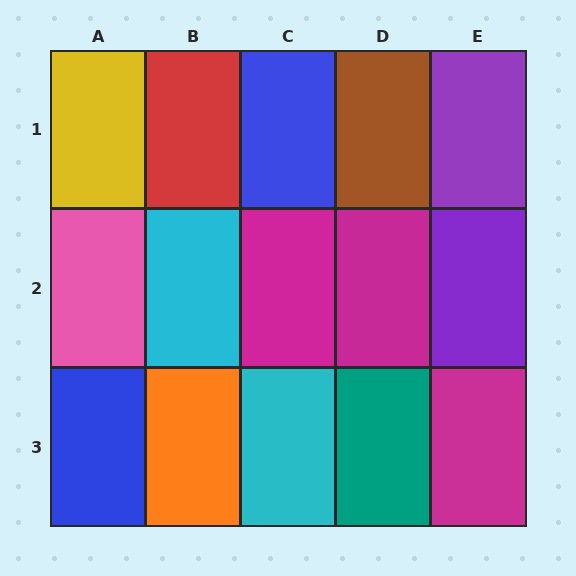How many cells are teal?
1 cell is teal.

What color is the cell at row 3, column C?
Cyan.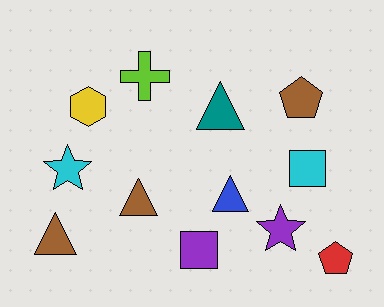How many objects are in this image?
There are 12 objects.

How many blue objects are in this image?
There is 1 blue object.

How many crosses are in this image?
There is 1 cross.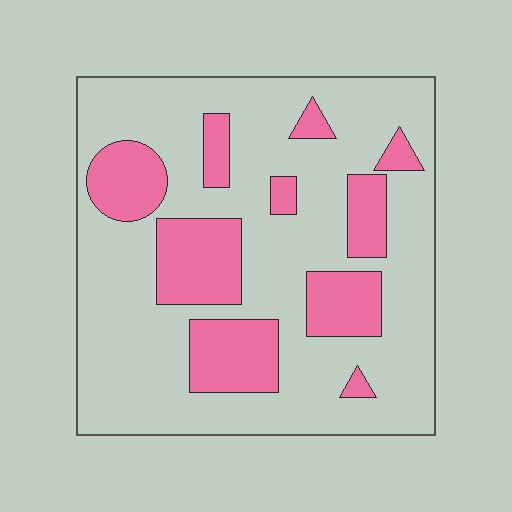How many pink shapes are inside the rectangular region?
10.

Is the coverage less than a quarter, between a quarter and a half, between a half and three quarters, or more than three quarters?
Between a quarter and a half.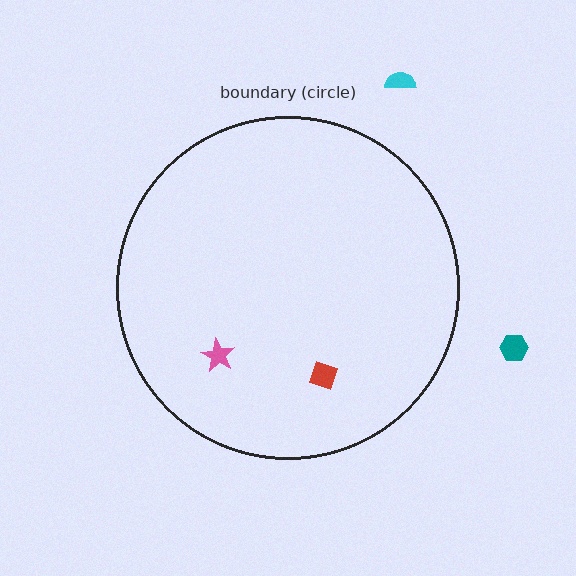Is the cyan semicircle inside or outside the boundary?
Outside.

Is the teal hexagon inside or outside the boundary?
Outside.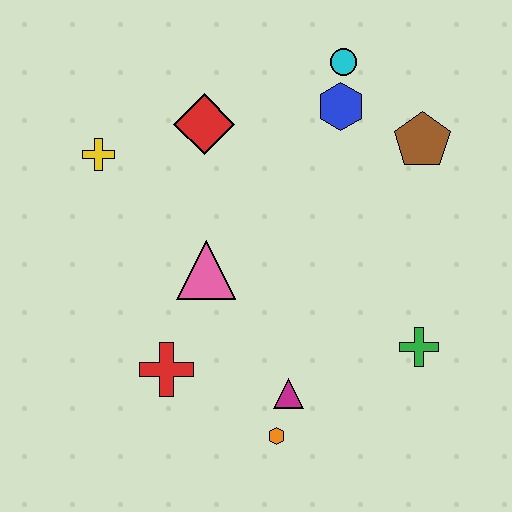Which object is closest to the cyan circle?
The blue hexagon is closest to the cyan circle.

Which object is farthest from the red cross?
The cyan circle is farthest from the red cross.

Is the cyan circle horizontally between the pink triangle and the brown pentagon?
Yes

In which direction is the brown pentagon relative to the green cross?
The brown pentagon is above the green cross.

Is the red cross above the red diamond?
No